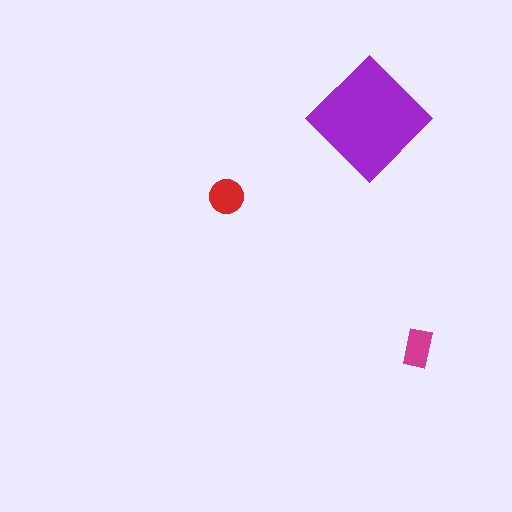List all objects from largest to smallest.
The purple diamond, the red circle, the magenta rectangle.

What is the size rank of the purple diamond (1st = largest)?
1st.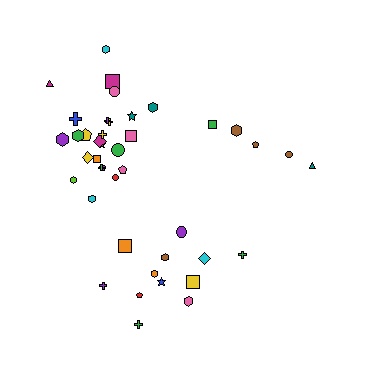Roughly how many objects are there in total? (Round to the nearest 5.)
Roughly 40 objects in total.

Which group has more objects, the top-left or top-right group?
The top-left group.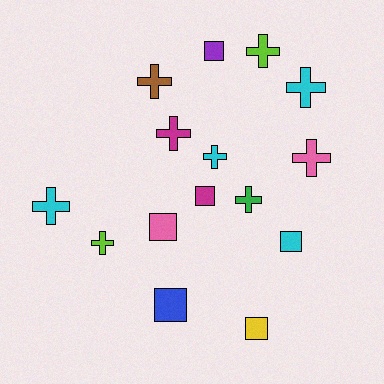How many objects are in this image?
There are 15 objects.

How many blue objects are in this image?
There is 1 blue object.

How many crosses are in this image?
There are 9 crosses.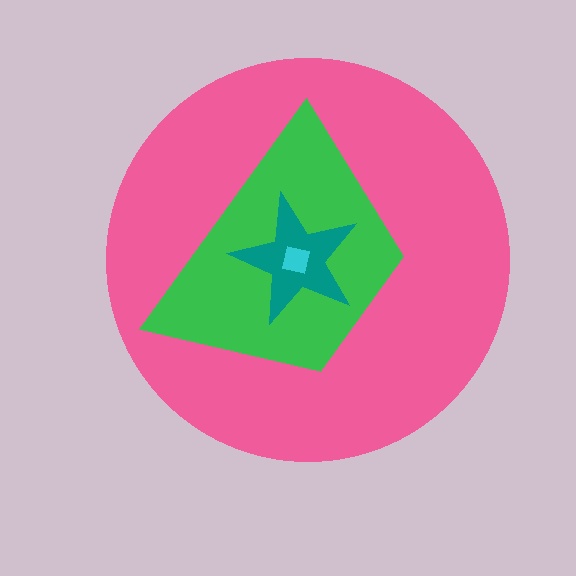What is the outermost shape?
The pink circle.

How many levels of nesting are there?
4.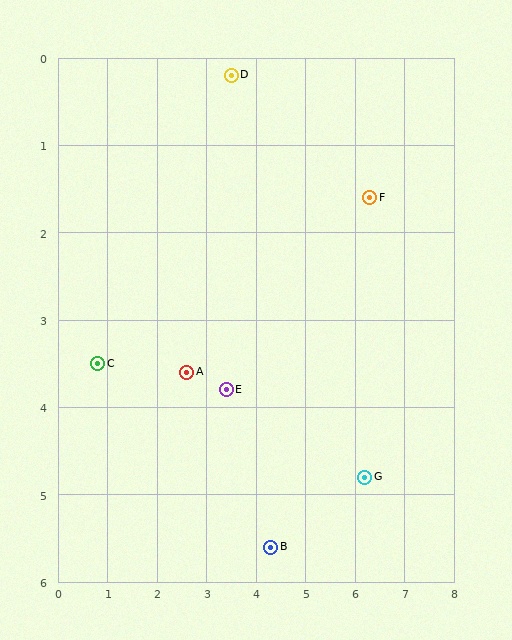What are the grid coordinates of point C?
Point C is at approximately (0.8, 3.5).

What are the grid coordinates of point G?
Point G is at approximately (6.2, 4.8).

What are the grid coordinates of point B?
Point B is at approximately (4.3, 5.6).